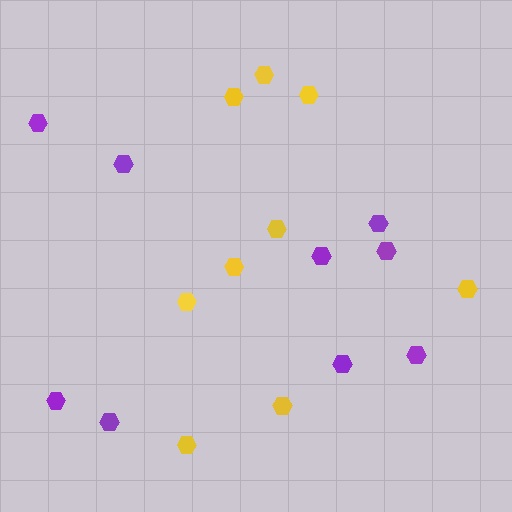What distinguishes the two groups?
There are 2 groups: one group of purple hexagons (9) and one group of yellow hexagons (9).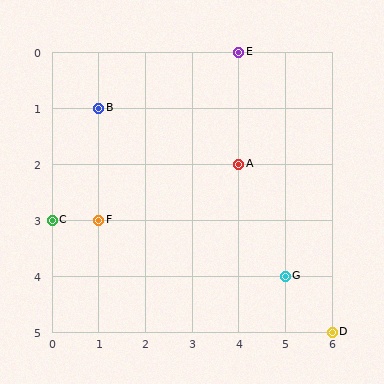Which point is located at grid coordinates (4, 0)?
Point E is at (4, 0).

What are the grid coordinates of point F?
Point F is at grid coordinates (1, 3).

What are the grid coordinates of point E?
Point E is at grid coordinates (4, 0).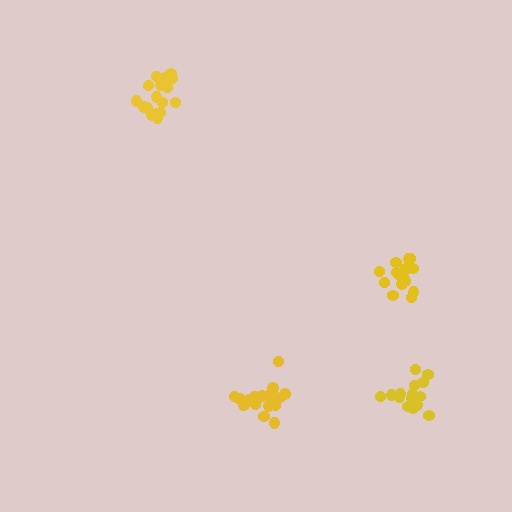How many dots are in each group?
Group 1: 19 dots, Group 2: 17 dots, Group 3: 16 dots, Group 4: 17 dots (69 total).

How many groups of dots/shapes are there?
There are 4 groups.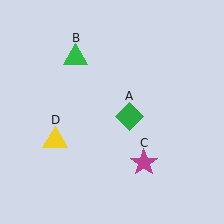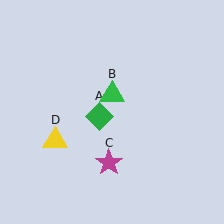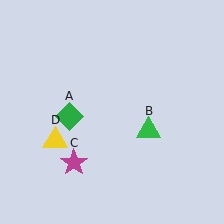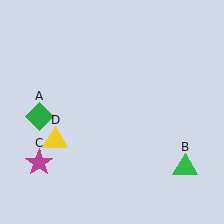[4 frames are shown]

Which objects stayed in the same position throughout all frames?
Yellow triangle (object D) remained stationary.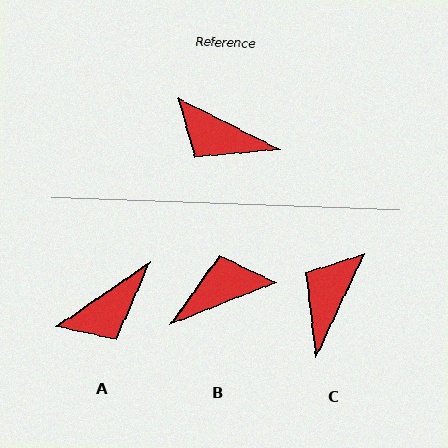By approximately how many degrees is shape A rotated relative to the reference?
Approximately 61 degrees counter-clockwise.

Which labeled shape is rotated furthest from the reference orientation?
B, about 131 degrees away.